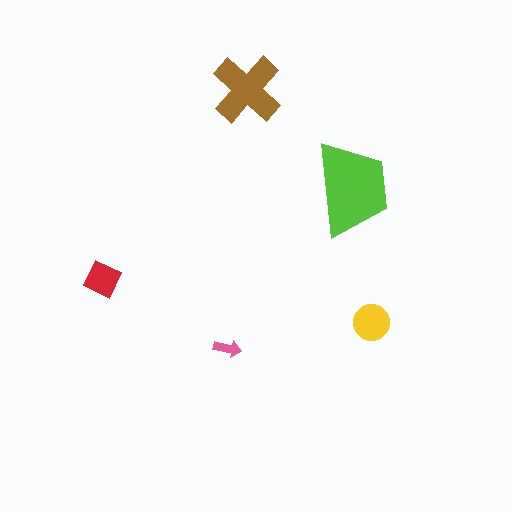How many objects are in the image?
There are 5 objects in the image.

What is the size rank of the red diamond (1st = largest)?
4th.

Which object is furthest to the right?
The yellow circle is rightmost.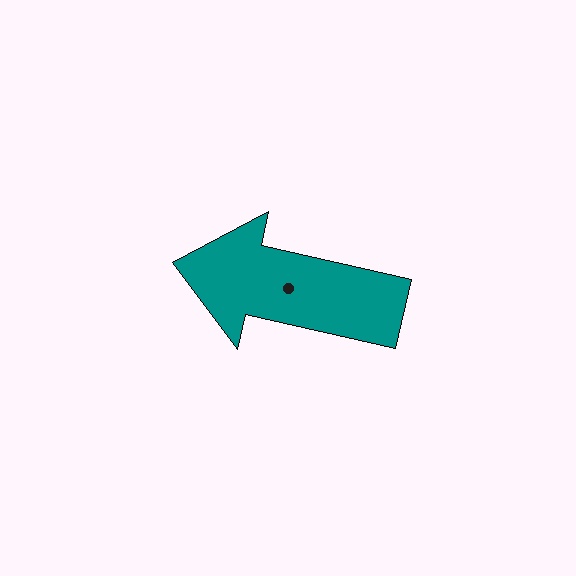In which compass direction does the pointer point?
West.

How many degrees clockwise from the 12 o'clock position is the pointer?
Approximately 283 degrees.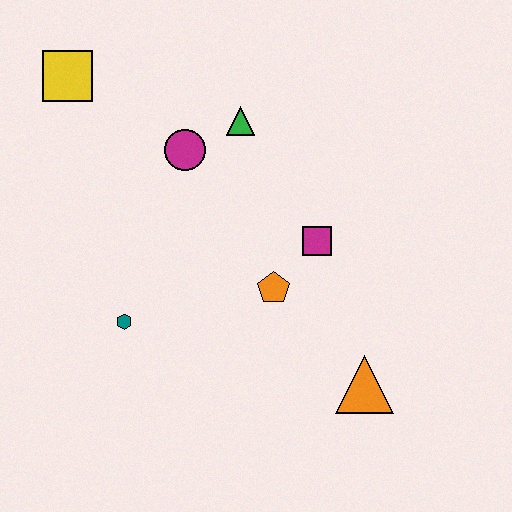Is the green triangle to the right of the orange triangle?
No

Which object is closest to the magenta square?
The orange pentagon is closest to the magenta square.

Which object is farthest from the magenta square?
The yellow square is farthest from the magenta square.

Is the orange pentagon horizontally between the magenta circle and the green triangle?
No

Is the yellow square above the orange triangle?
Yes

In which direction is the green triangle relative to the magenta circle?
The green triangle is to the right of the magenta circle.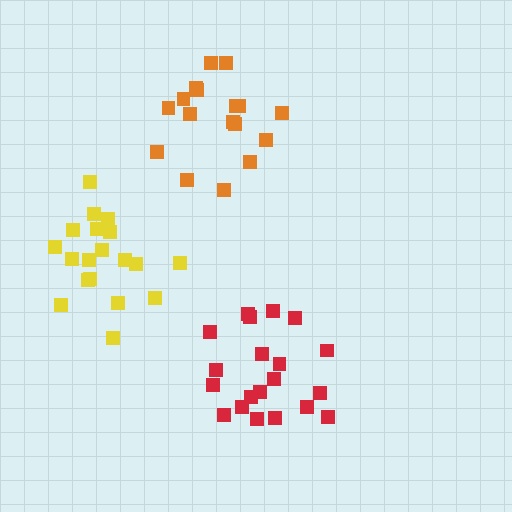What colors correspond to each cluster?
The clusters are colored: red, yellow, orange.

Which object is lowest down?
The red cluster is bottommost.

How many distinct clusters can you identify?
There are 3 distinct clusters.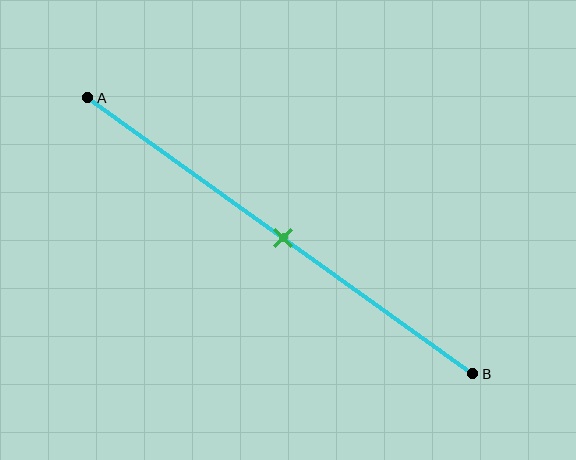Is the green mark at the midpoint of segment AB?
Yes, the mark is approximately at the midpoint.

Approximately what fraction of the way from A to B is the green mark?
The green mark is approximately 50% of the way from A to B.